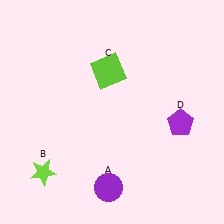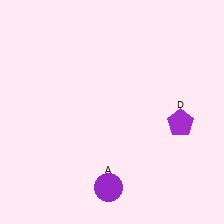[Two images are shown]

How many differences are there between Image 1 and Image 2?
There are 2 differences between the two images.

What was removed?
The lime square (C), the lime star (B) were removed in Image 2.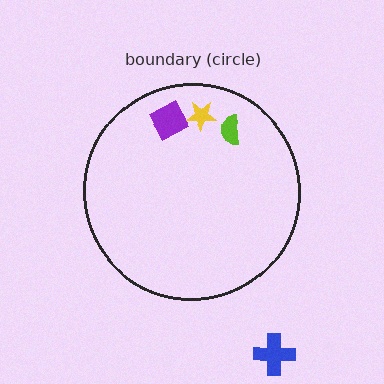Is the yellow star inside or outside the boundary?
Inside.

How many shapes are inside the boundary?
3 inside, 1 outside.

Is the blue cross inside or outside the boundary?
Outside.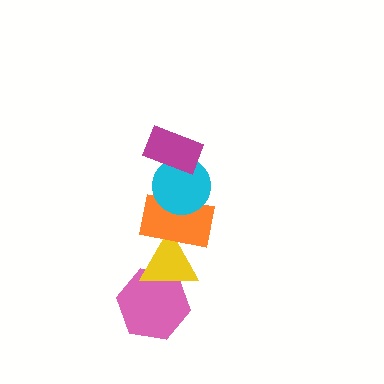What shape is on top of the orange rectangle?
The cyan circle is on top of the orange rectangle.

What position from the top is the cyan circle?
The cyan circle is 2nd from the top.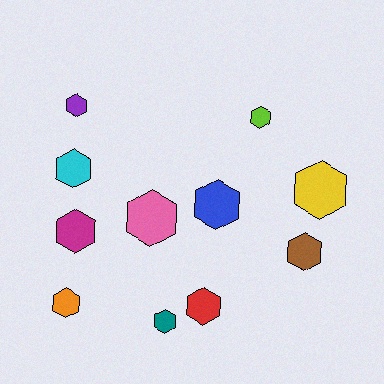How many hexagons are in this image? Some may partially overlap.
There are 11 hexagons.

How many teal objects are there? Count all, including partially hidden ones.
There is 1 teal object.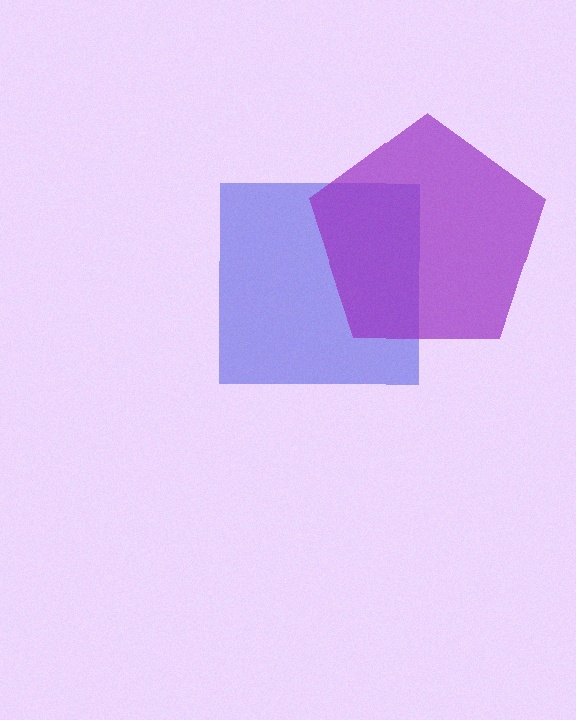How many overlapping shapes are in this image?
There are 2 overlapping shapes in the image.